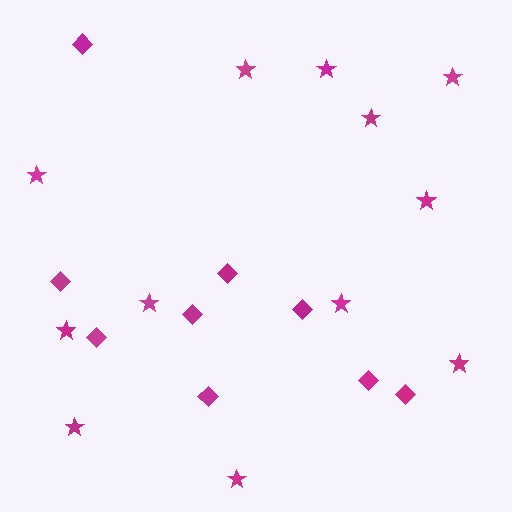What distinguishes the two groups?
There are 2 groups: one group of stars (12) and one group of diamonds (9).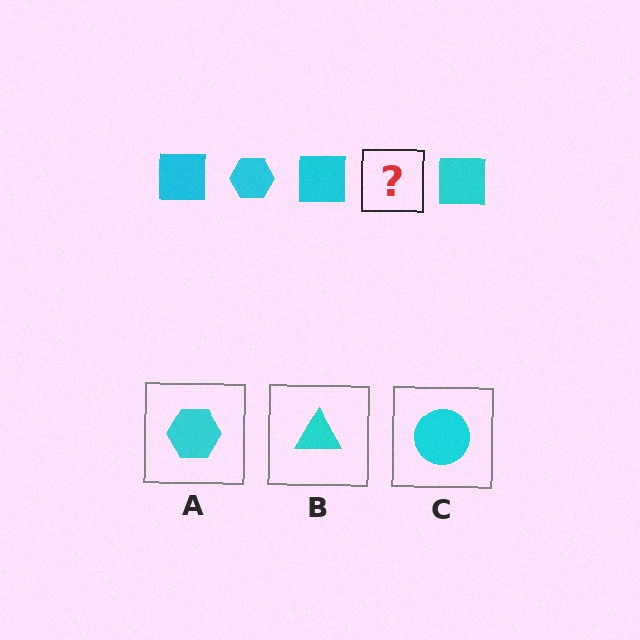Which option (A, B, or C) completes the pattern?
A.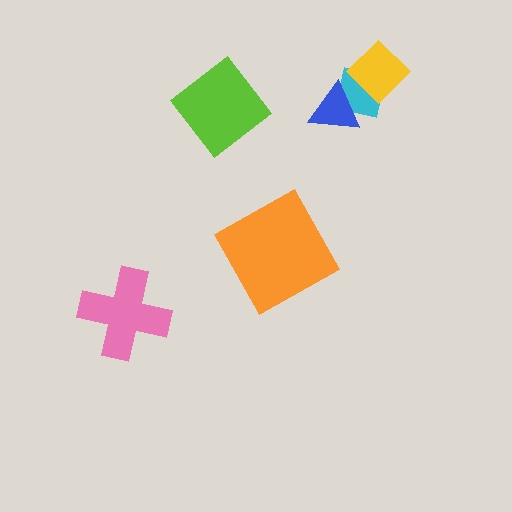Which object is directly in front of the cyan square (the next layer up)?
The blue triangle is directly in front of the cyan square.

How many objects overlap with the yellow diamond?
1 object overlaps with the yellow diamond.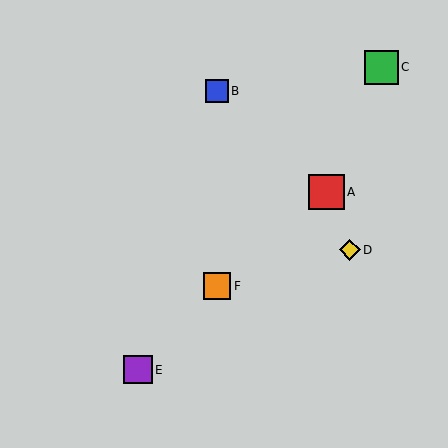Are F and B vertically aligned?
Yes, both are at x≈217.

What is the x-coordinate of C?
Object C is at x≈382.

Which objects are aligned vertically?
Objects B, F are aligned vertically.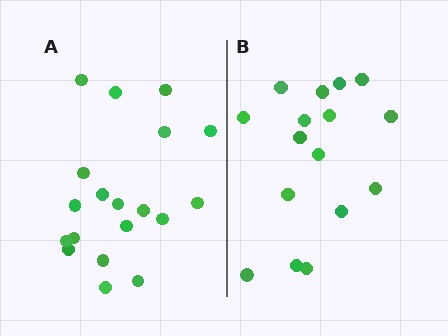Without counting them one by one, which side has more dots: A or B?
Region A (the left region) has more dots.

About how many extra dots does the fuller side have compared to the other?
Region A has just a few more — roughly 2 or 3 more dots than region B.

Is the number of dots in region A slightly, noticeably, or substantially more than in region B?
Region A has only slightly more — the two regions are fairly close. The ratio is roughly 1.2 to 1.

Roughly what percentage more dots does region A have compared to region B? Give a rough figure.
About 20% more.